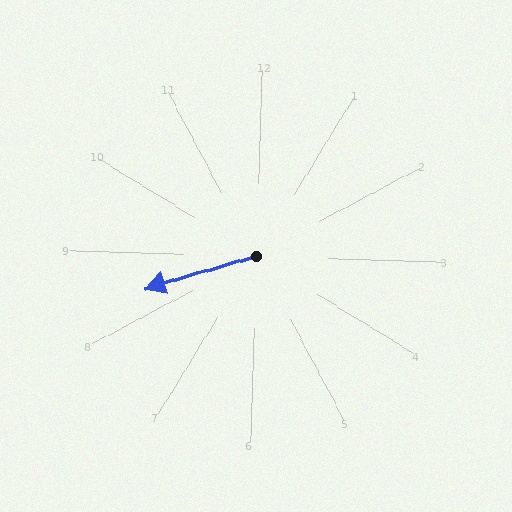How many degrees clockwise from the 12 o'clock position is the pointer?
Approximately 252 degrees.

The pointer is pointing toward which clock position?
Roughly 8 o'clock.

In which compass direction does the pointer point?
West.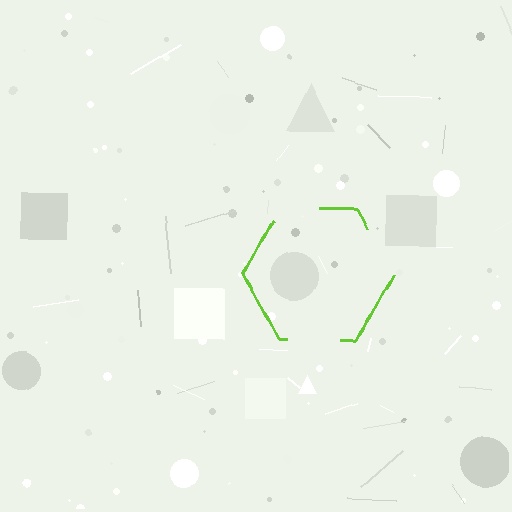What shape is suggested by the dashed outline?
The dashed outline suggests a hexagon.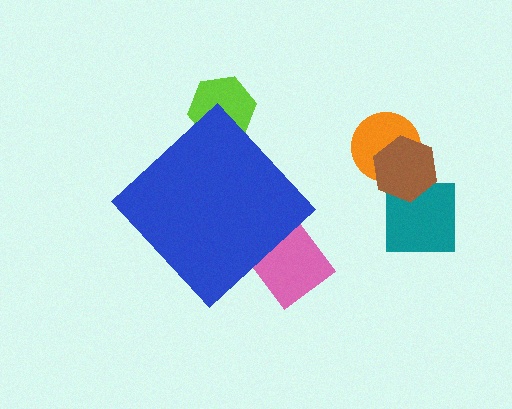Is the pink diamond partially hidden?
Yes, the pink diamond is partially hidden behind the blue diamond.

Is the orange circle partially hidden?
No, the orange circle is fully visible.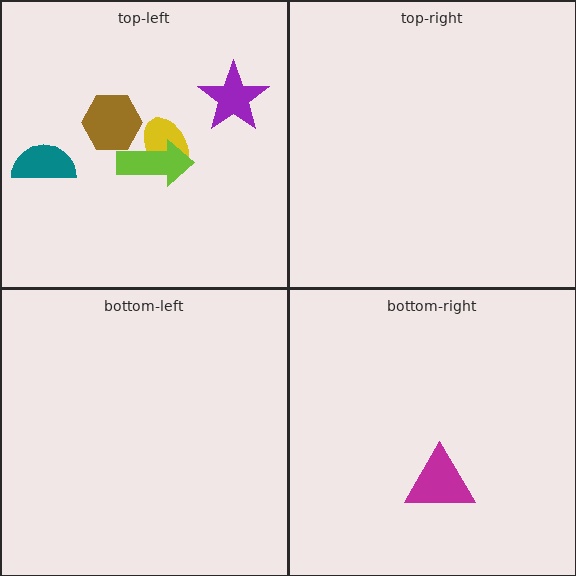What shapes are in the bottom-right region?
The magenta triangle.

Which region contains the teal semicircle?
The top-left region.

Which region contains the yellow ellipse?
The top-left region.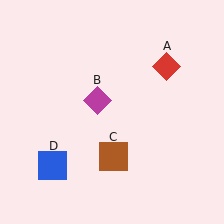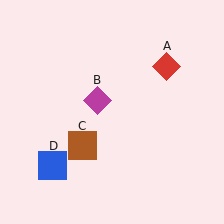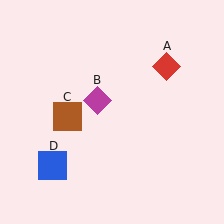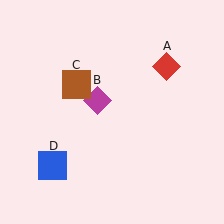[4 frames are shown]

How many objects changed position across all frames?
1 object changed position: brown square (object C).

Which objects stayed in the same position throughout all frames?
Red diamond (object A) and magenta diamond (object B) and blue square (object D) remained stationary.